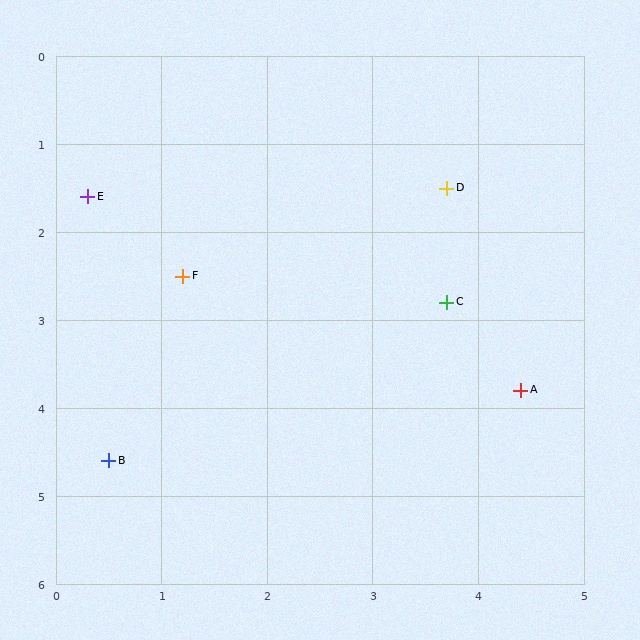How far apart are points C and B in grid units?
Points C and B are about 3.7 grid units apart.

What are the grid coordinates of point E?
Point E is at approximately (0.3, 1.6).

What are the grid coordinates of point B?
Point B is at approximately (0.5, 4.6).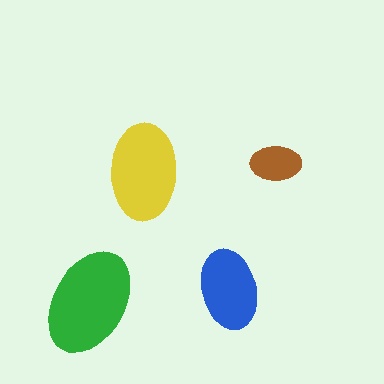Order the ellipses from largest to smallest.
the green one, the yellow one, the blue one, the brown one.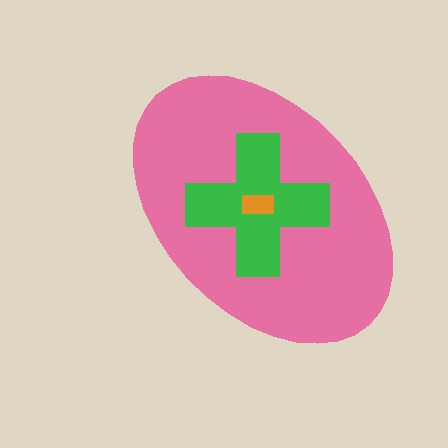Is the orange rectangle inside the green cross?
Yes.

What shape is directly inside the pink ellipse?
The green cross.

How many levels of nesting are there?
3.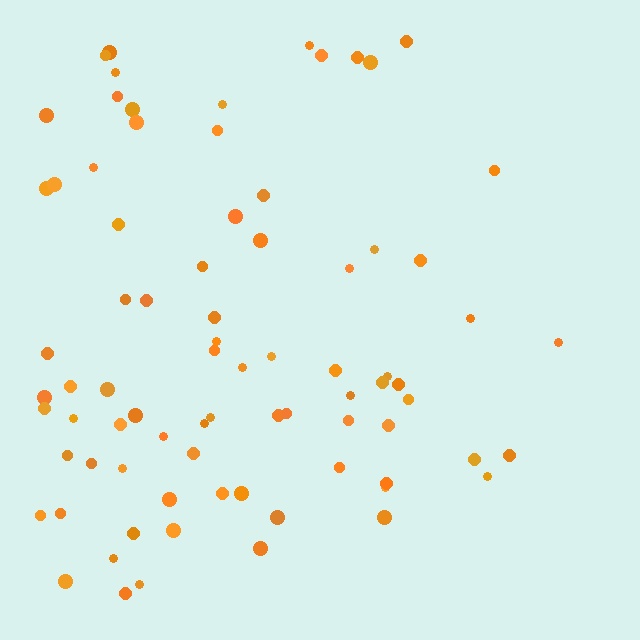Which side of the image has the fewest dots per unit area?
The right.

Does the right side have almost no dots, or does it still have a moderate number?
Still a moderate number, just noticeably fewer than the left.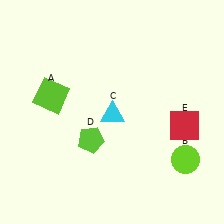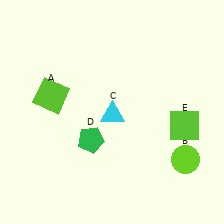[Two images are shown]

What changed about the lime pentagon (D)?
In Image 1, D is lime. In Image 2, it changed to green.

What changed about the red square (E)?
In Image 1, E is red. In Image 2, it changed to lime.